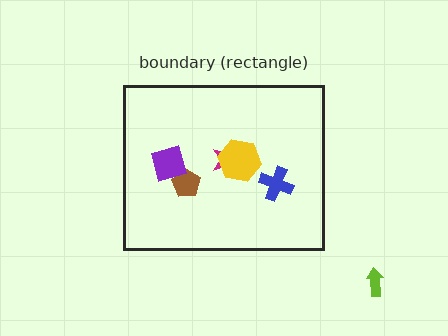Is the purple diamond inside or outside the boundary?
Inside.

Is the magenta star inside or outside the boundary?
Inside.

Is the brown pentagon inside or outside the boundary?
Inside.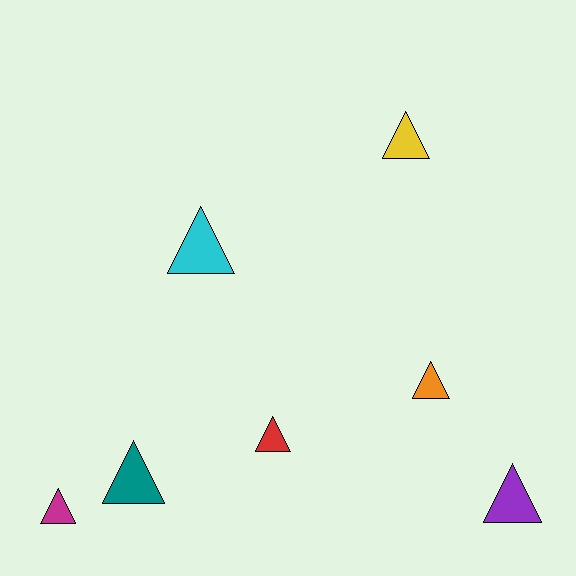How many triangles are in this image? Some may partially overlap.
There are 7 triangles.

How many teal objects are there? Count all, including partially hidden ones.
There is 1 teal object.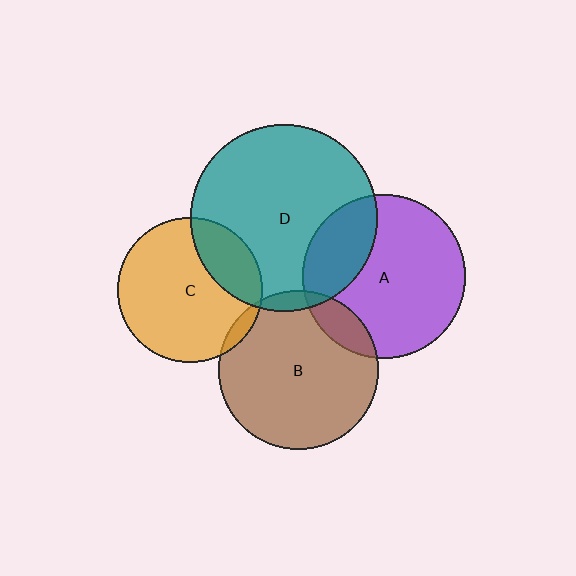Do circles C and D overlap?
Yes.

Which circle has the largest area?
Circle D (teal).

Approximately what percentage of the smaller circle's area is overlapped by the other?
Approximately 20%.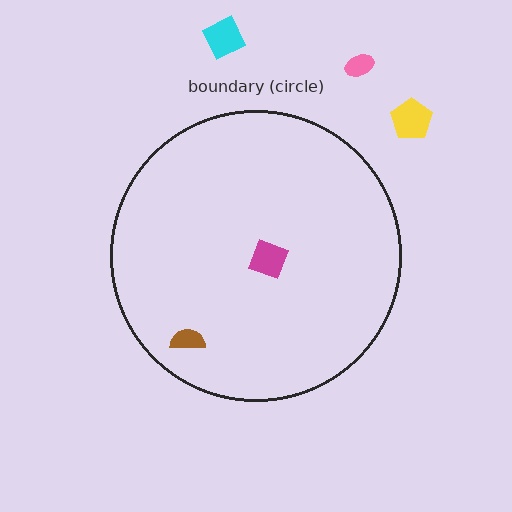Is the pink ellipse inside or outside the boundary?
Outside.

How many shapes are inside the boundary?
2 inside, 3 outside.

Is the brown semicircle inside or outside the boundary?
Inside.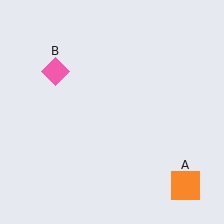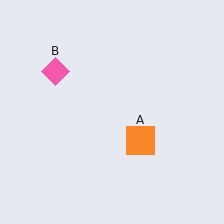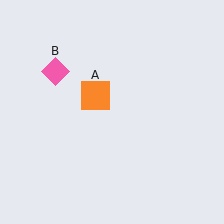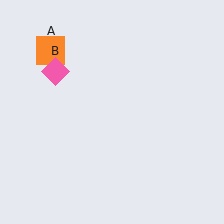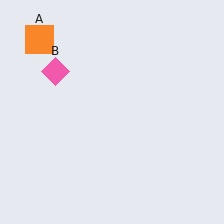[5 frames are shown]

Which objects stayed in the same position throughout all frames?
Pink diamond (object B) remained stationary.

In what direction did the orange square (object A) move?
The orange square (object A) moved up and to the left.